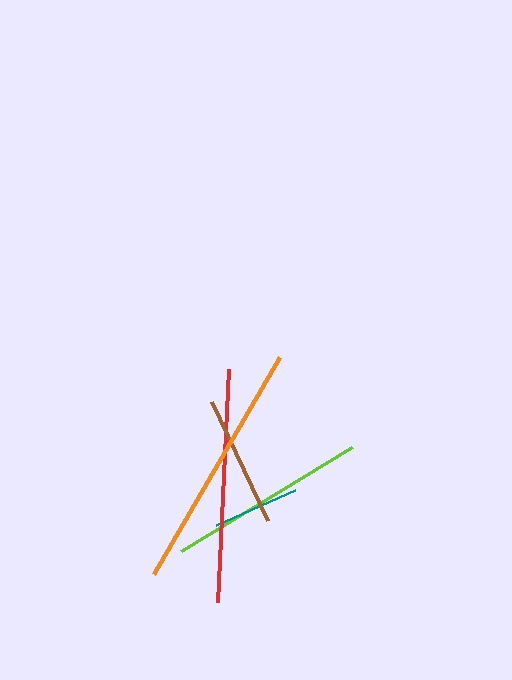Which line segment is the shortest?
The teal line is the shortest at approximately 86 pixels.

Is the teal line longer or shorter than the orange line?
The orange line is longer than the teal line.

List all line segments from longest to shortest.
From longest to shortest: orange, red, lime, brown, teal.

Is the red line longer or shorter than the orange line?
The orange line is longer than the red line.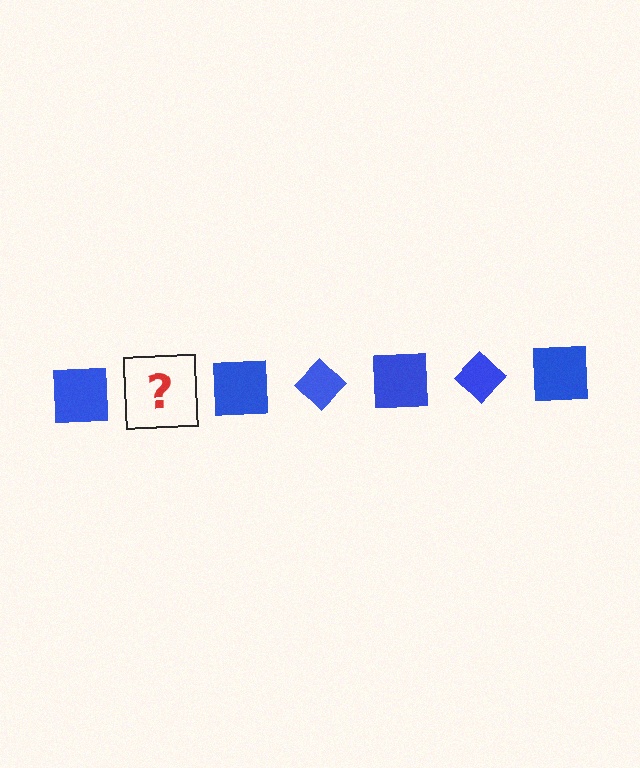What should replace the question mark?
The question mark should be replaced with a blue diamond.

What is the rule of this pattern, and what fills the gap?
The rule is that the pattern cycles through square, diamond shapes in blue. The gap should be filled with a blue diamond.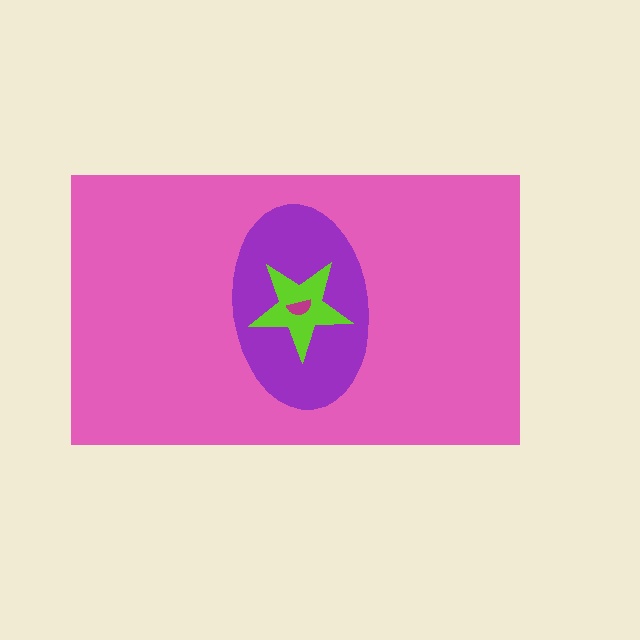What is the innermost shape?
The magenta semicircle.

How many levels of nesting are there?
4.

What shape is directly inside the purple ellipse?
The lime star.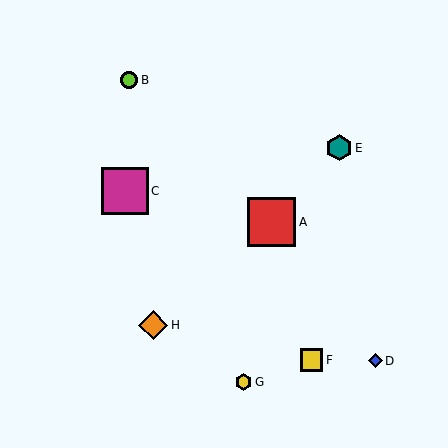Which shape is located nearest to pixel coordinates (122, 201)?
The magenta square (labeled C) at (125, 191) is nearest to that location.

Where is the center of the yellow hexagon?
The center of the yellow hexagon is at (244, 382).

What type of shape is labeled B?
Shape B is a lime circle.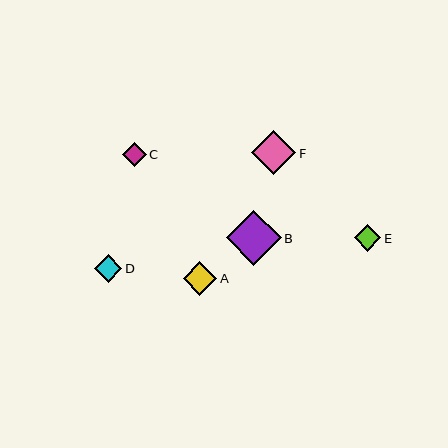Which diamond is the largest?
Diamond B is the largest with a size of approximately 55 pixels.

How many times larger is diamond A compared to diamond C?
Diamond A is approximately 1.4 times the size of diamond C.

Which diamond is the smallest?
Diamond C is the smallest with a size of approximately 24 pixels.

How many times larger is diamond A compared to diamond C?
Diamond A is approximately 1.4 times the size of diamond C.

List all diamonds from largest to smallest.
From largest to smallest: B, F, A, D, E, C.